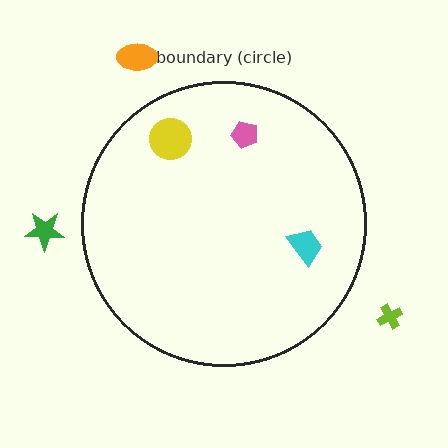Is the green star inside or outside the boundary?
Outside.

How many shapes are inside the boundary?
3 inside, 3 outside.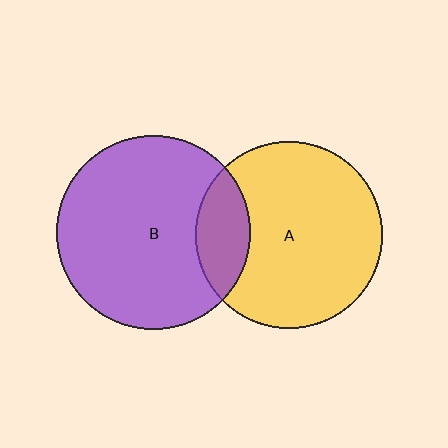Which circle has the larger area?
Circle B (purple).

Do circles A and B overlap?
Yes.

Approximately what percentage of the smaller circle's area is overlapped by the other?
Approximately 20%.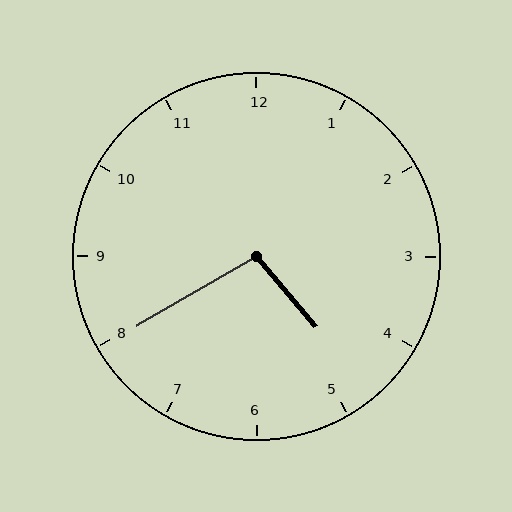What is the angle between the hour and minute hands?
Approximately 100 degrees.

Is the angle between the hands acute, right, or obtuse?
It is obtuse.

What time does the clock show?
4:40.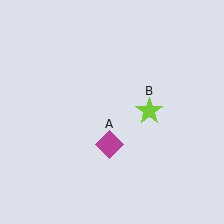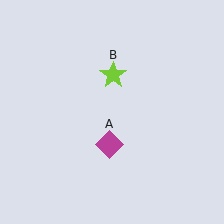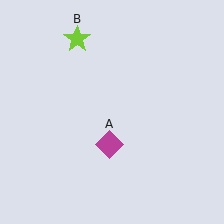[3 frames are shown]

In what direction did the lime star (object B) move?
The lime star (object B) moved up and to the left.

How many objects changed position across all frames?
1 object changed position: lime star (object B).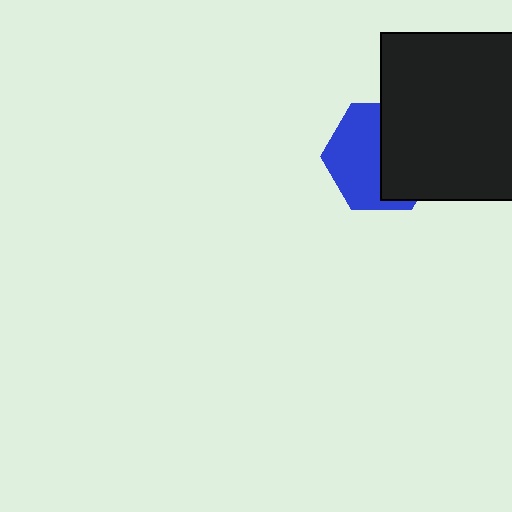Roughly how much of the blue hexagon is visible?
About half of it is visible (roughly 51%).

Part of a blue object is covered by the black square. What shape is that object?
It is a hexagon.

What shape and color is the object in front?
The object in front is a black square.